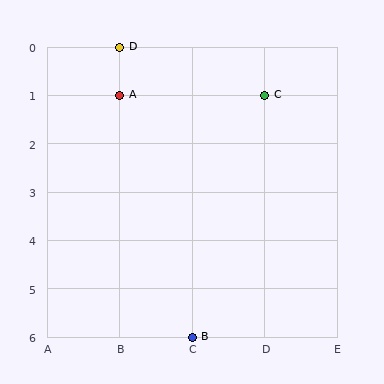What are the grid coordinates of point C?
Point C is at grid coordinates (D, 1).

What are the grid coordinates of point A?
Point A is at grid coordinates (B, 1).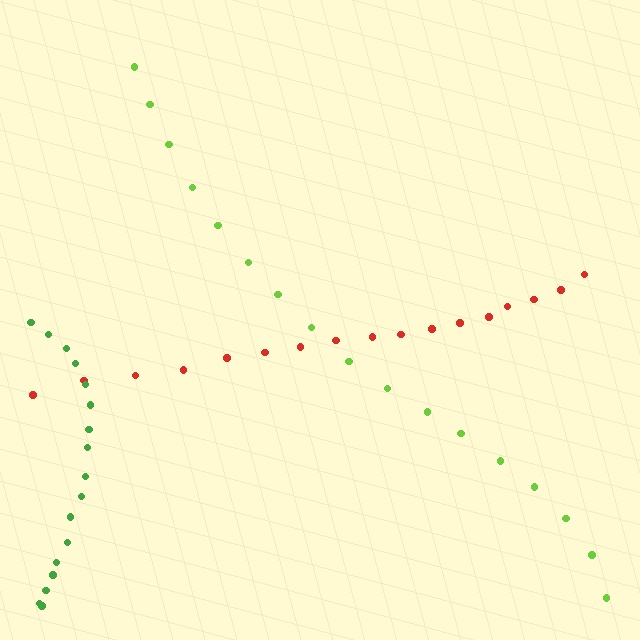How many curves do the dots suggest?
There are 3 distinct paths.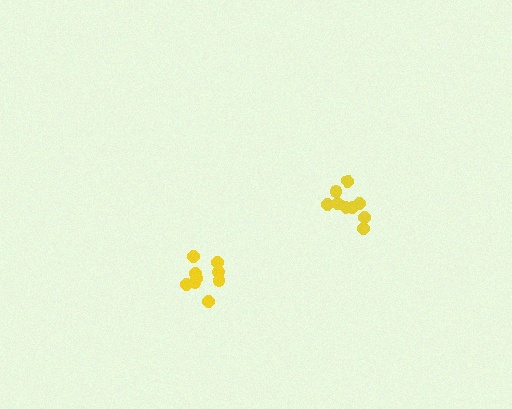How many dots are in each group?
Group 1: 9 dots, Group 2: 9 dots (18 total).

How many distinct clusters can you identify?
There are 2 distinct clusters.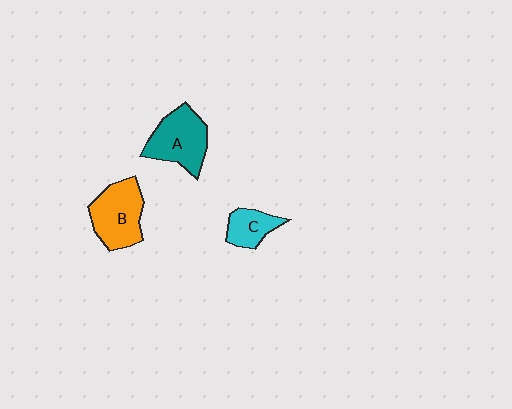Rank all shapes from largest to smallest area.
From largest to smallest: B (orange), A (teal), C (cyan).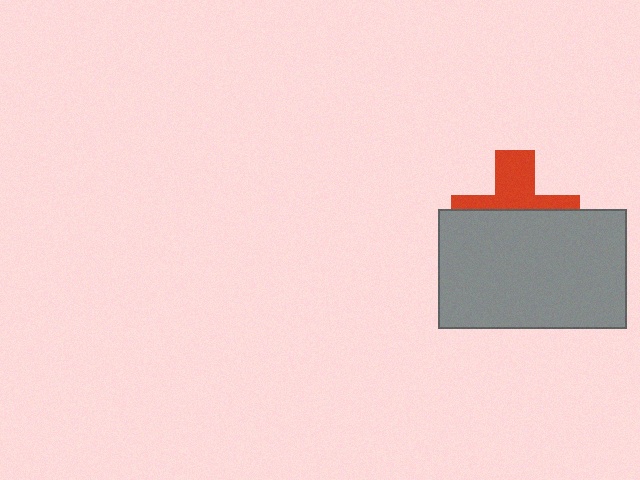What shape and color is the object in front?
The object in front is a gray rectangle.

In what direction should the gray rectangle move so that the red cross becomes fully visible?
The gray rectangle should move down. That is the shortest direction to clear the overlap and leave the red cross fully visible.